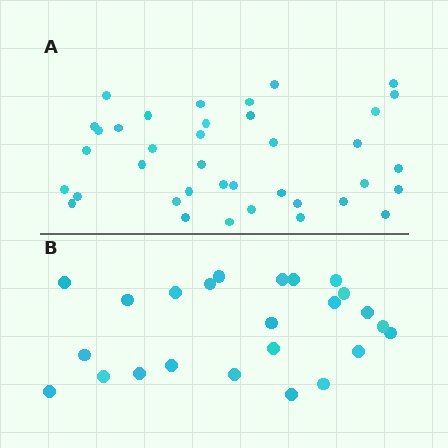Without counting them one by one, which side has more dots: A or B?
Region A (the top region) has more dots.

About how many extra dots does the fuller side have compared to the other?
Region A has approximately 15 more dots than region B.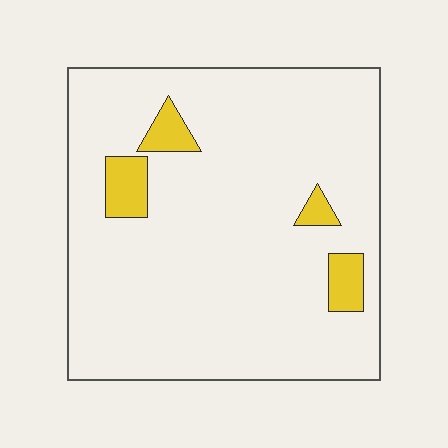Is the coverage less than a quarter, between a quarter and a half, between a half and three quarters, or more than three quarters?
Less than a quarter.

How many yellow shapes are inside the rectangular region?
4.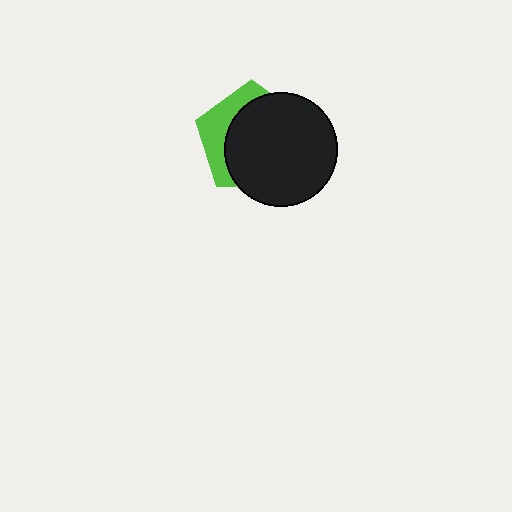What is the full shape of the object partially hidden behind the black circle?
The partially hidden object is a lime pentagon.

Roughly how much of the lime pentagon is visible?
A small part of it is visible (roughly 31%).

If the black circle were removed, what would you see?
You would see the complete lime pentagon.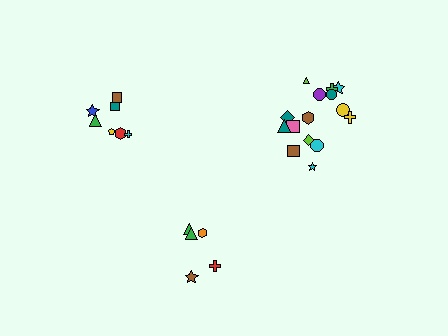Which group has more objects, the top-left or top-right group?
The top-right group.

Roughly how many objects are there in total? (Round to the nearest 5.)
Roughly 25 objects in total.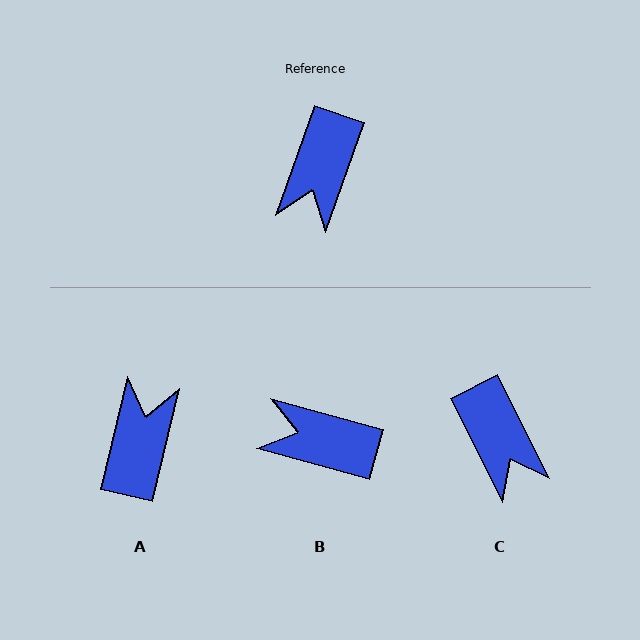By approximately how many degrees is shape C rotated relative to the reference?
Approximately 46 degrees counter-clockwise.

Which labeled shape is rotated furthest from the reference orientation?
A, about 174 degrees away.